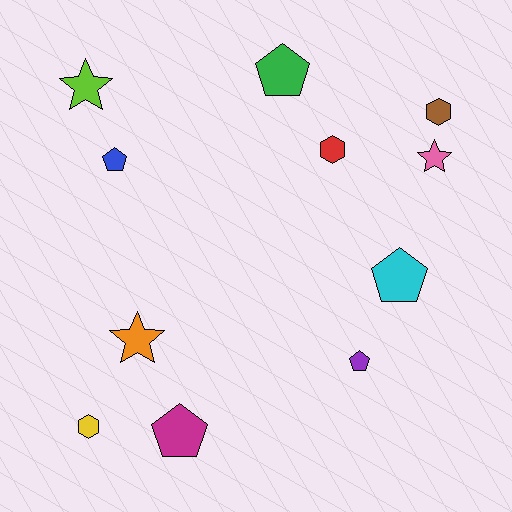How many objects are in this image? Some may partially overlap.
There are 11 objects.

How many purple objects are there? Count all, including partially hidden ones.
There is 1 purple object.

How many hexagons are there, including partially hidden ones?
There are 3 hexagons.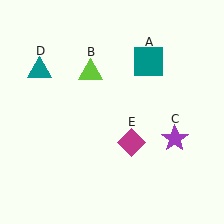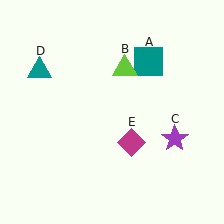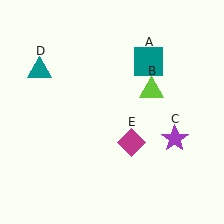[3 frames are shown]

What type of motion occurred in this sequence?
The lime triangle (object B) rotated clockwise around the center of the scene.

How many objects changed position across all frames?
1 object changed position: lime triangle (object B).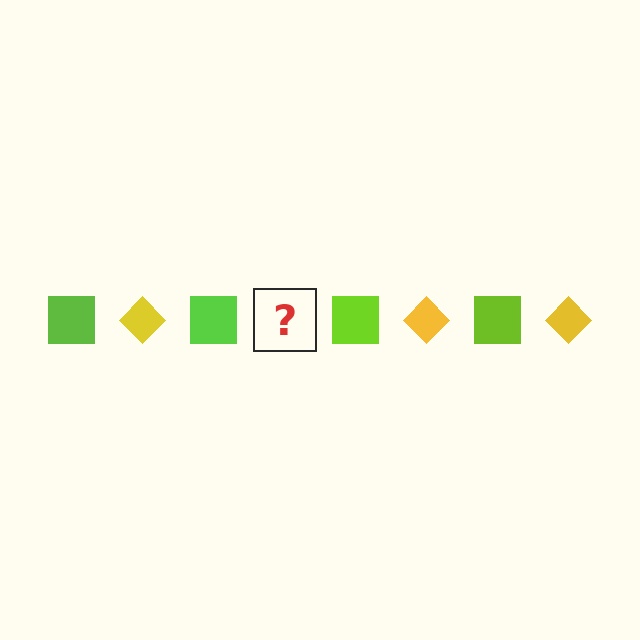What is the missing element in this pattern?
The missing element is a yellow diamond.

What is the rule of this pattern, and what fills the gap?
The rule is that the pattern alternates between lime square and yellow diamond. The gap should be filled with a yellow diamond.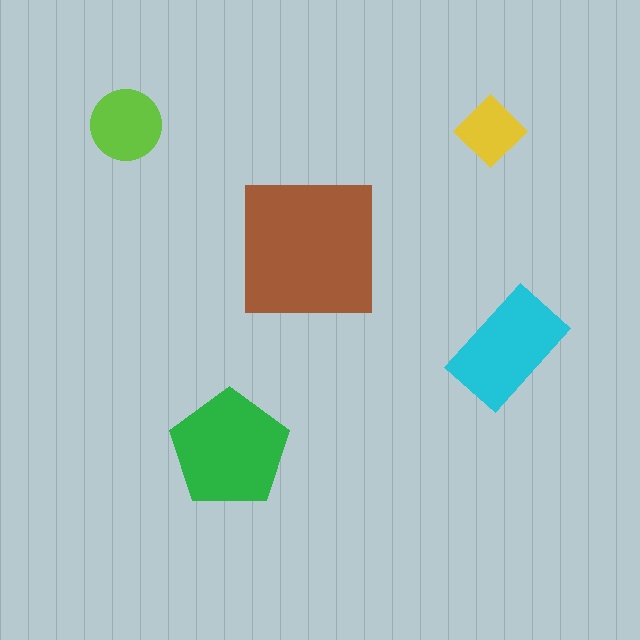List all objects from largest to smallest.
The brown square, the green pentagon, the cyan rectangle, the lime circle, the yellow diamond.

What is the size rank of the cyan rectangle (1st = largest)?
3rd.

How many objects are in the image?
There are 5 objects in the image.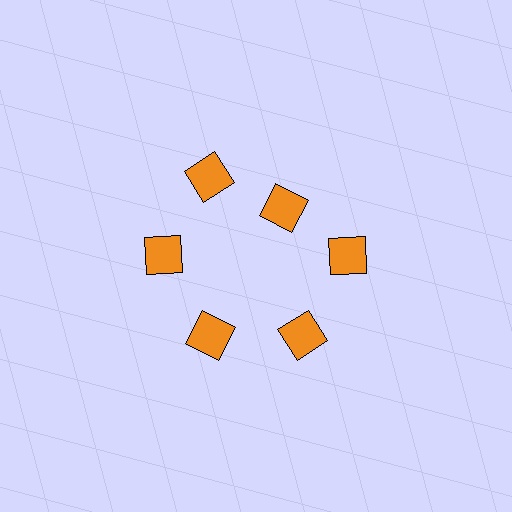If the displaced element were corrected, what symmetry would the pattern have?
It would have 6-fold rotational symmetry — the pattern would map onto itself every 60 degrees.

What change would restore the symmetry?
The symmetry would be restored by moving it outward, back onto the ring so that all 6 squares sit at equal angles and equal distance from the center.